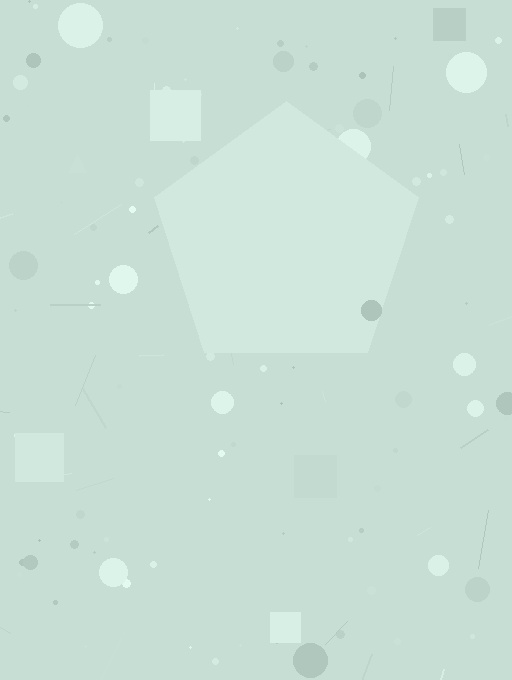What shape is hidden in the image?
A pentagon is hidden in the image.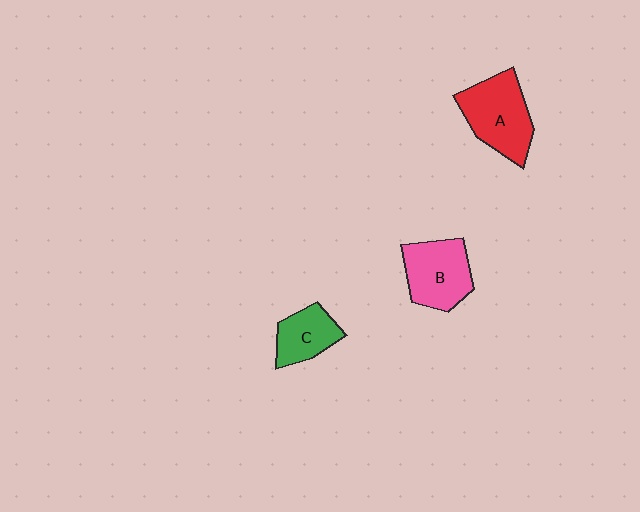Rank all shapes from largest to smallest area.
From largest to smallest: A (red), B (pink), C (green).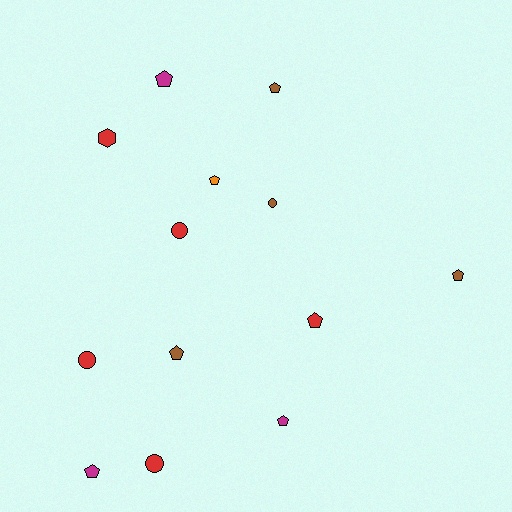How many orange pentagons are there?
There is 1 orange pentagon.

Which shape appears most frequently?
Pentagon, with 8 objects.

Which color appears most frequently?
Red, with 5 objects.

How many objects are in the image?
There are 13 objects.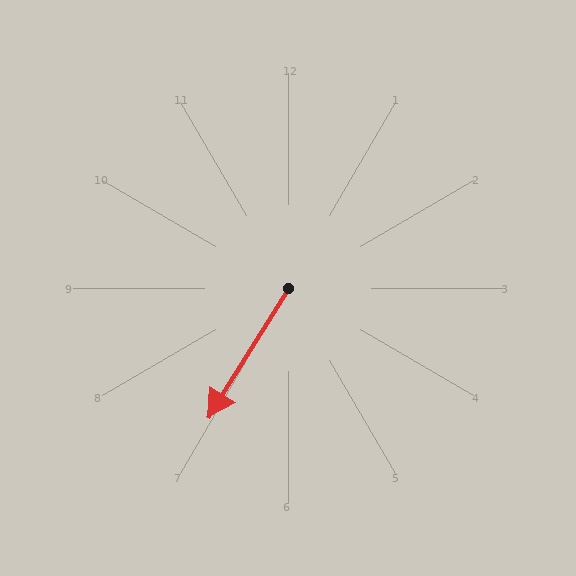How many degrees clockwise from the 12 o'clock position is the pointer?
Approximately 212 degrees.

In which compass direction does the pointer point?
Southwest.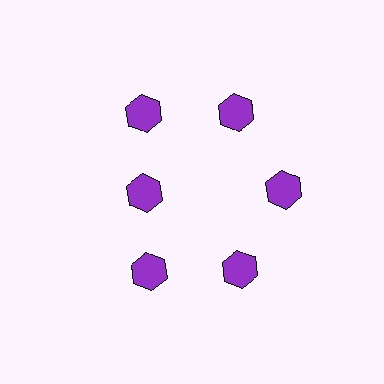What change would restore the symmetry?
The symmetry would be restored by moving it outward, back onto the ring so that all 6 hexagons sit at equal angles and equal distance from the center.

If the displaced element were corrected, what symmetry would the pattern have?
It would have 6-fold rotational symmetry — the pattern would map onto itself every 60 degrees.